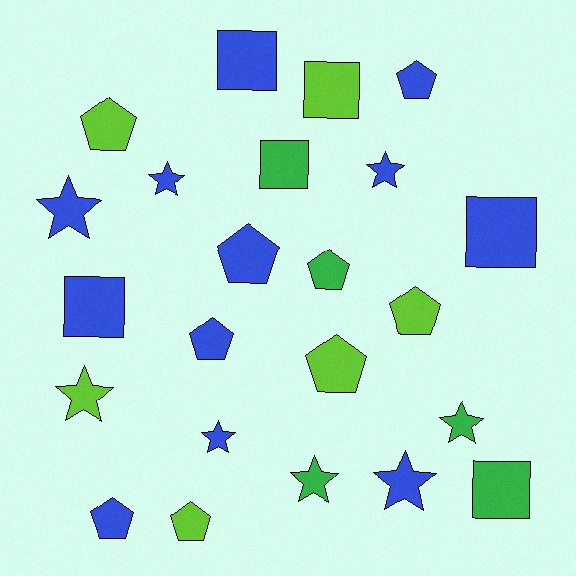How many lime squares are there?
There is 1 lime square.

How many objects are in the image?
There are 23 objects.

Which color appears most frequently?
Blue, with 12 objects.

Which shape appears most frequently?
Pentagon, with 9 objects.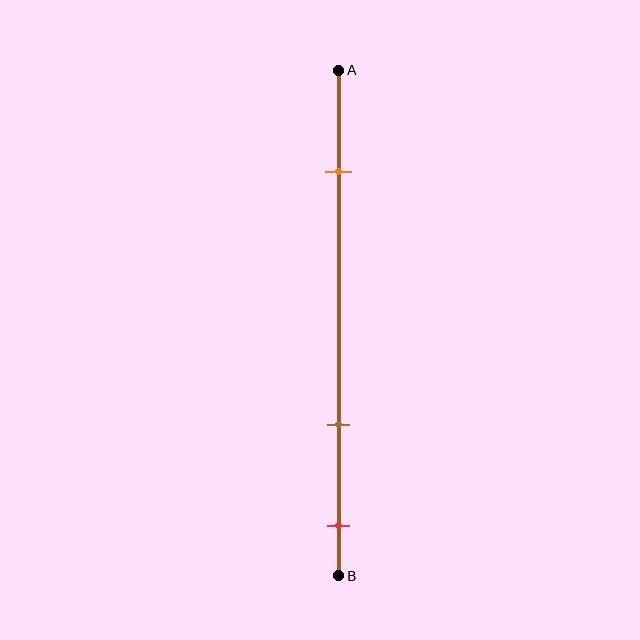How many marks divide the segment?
There are 3 marks dividing the segment.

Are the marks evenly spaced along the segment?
No, the marks are not evenly spaced.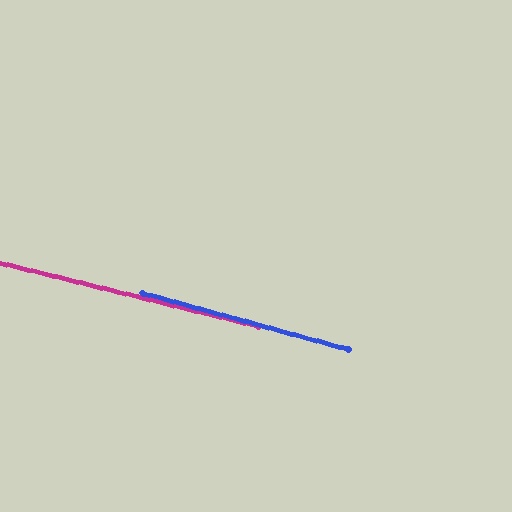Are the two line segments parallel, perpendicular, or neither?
Parallel — their directions differ by only 1.4°.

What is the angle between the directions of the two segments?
Approximately 1 degree.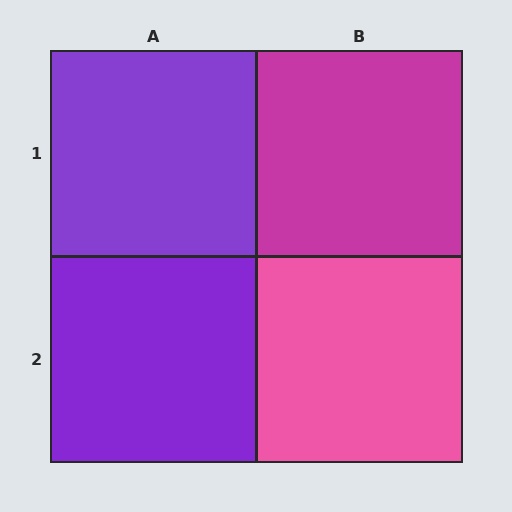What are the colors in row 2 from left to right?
Purple, pink.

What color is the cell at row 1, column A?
Purple.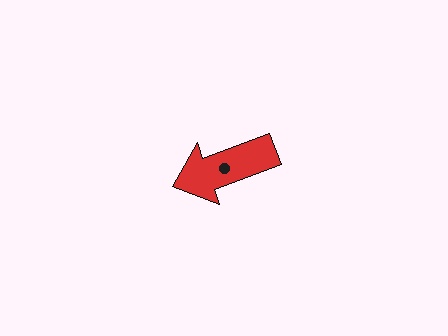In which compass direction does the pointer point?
West.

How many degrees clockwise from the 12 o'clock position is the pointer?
Approximately 250 degrees.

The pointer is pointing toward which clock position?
Roughly 8 o'clock.